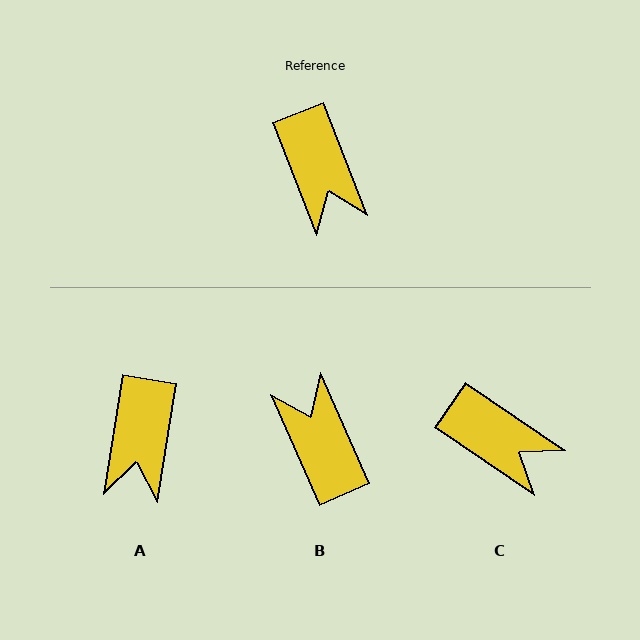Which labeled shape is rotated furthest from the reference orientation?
B, about 178 degrees away.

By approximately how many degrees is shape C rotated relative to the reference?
Approximately 35 degrees counter-clockwise.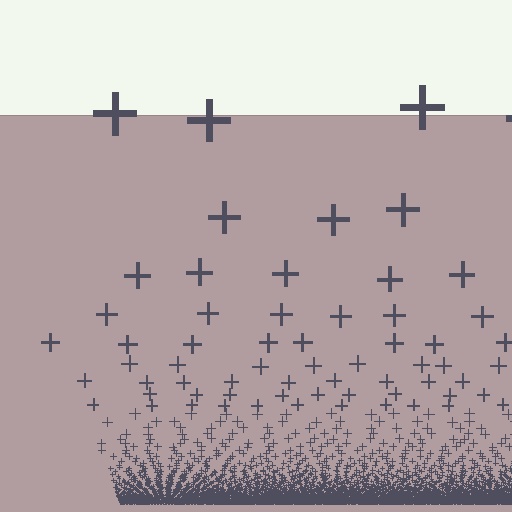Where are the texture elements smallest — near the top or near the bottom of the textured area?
Near the bottom.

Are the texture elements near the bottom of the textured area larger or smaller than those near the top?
Smaller. The gradient is inverted — elements near the bottom are smaller and denser.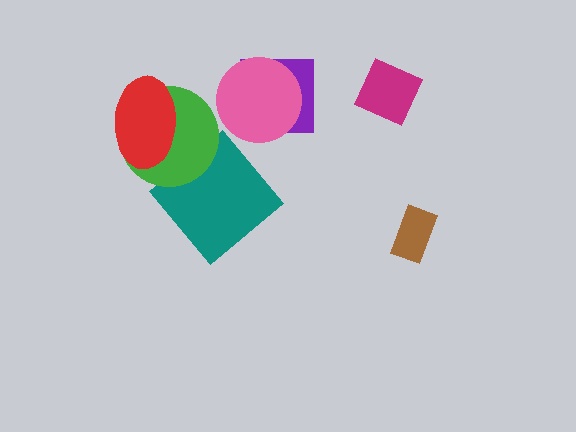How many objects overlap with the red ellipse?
1 object overlaps with the red ellipse.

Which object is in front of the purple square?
The pink circle is in front of the purple square.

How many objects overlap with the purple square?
1 object overlaps with the purple square.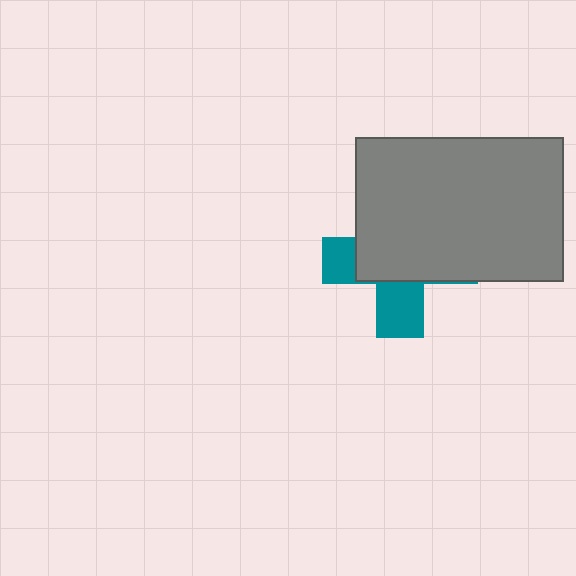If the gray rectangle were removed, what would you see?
You would see the complete teal cross.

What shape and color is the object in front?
The object in front is a gray rectangle.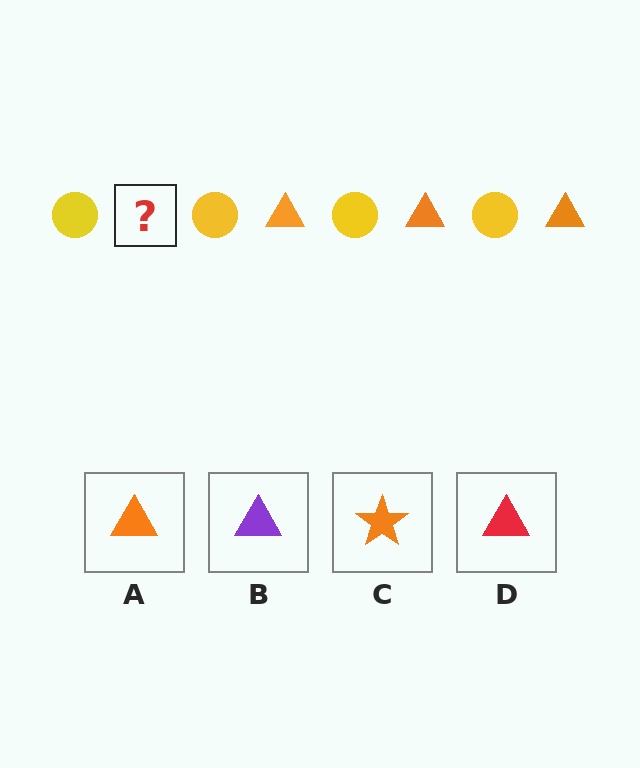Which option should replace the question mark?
Option A.